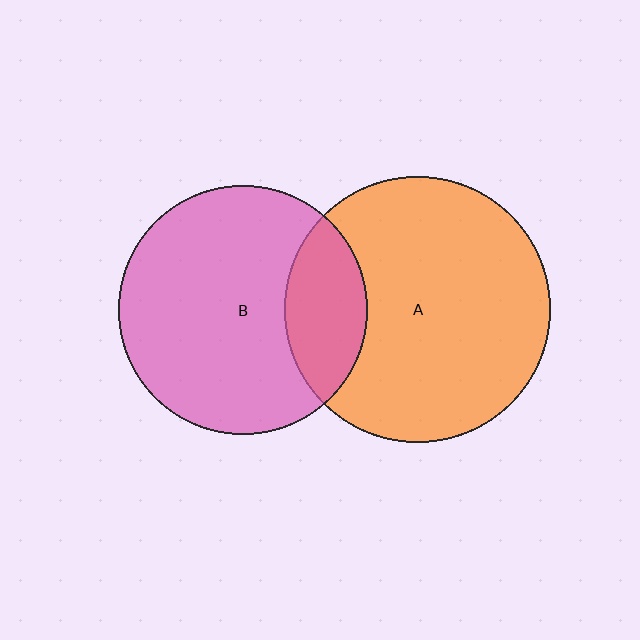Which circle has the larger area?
Circle A (orange).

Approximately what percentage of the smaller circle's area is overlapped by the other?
Approximately 20%.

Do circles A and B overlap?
Yes.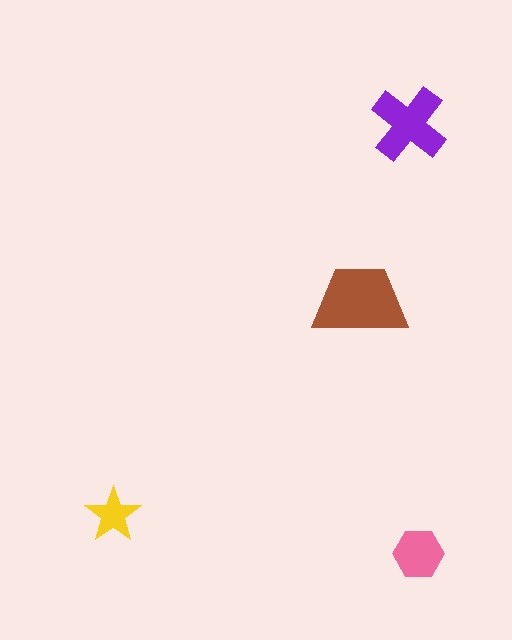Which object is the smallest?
The yellow star.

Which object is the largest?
The brown trapezoid.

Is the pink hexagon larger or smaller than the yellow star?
Larger.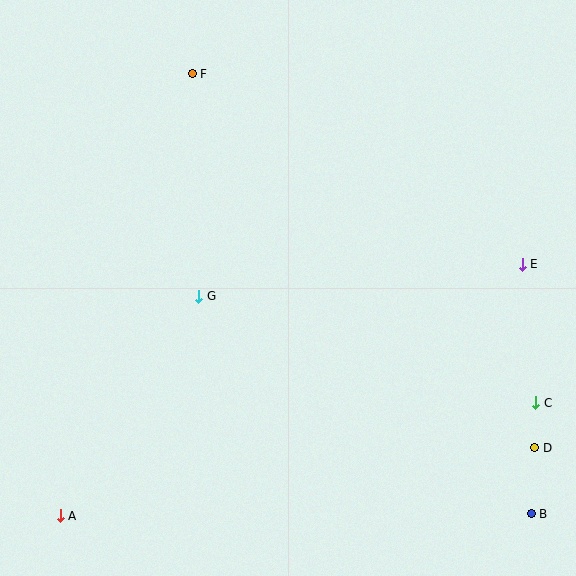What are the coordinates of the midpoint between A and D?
The midpoint between A and D is at (297, 482).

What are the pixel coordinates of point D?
Point D is at (535, 448).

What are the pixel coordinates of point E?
Point E is at (522, 264).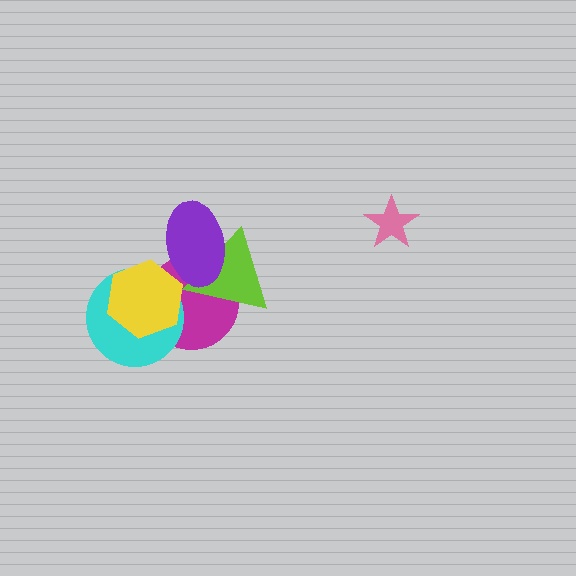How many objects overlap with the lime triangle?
2 objects overlap with the lime triangle.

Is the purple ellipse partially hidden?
Yes, it is partially covered by another shape.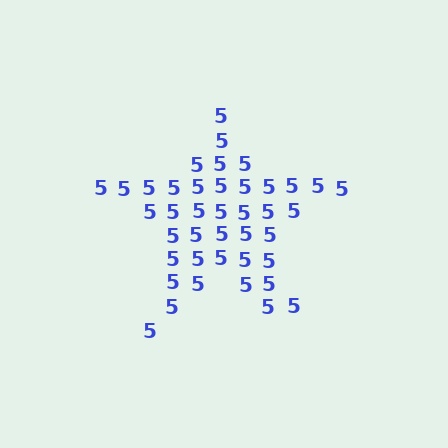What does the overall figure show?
The overall figure shows a star.